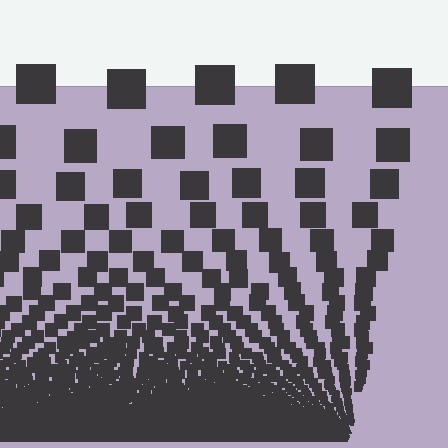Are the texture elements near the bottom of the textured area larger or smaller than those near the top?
Smaller. The gradient is inverted — elements near the bottom are smaller and denser.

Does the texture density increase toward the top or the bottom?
Density increases toward the bottom.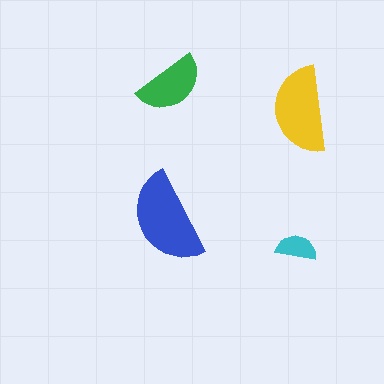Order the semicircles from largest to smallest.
the blue one, the yellow one, the green one, the cyan one.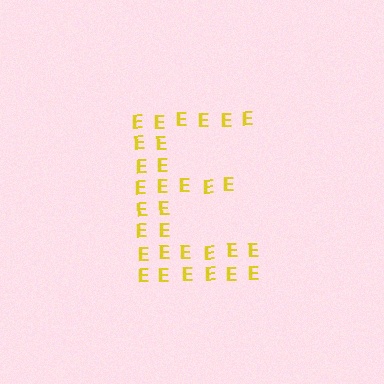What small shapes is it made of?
It is made of small letter E's.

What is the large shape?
The large shape is the letter E.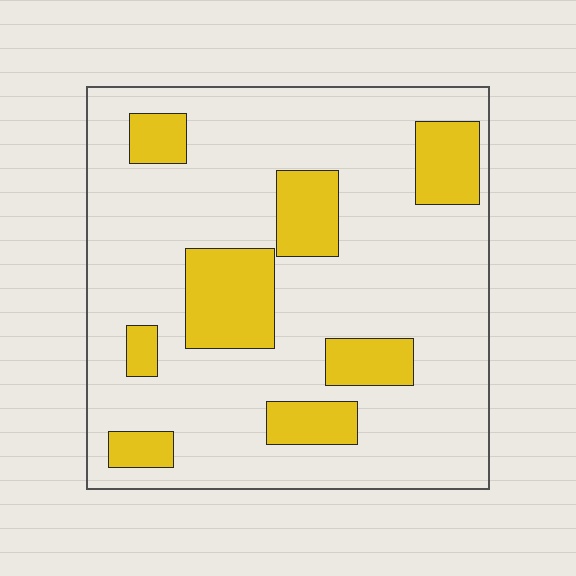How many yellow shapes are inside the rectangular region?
8.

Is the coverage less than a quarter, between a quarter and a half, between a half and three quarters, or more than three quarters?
Less than a quarter.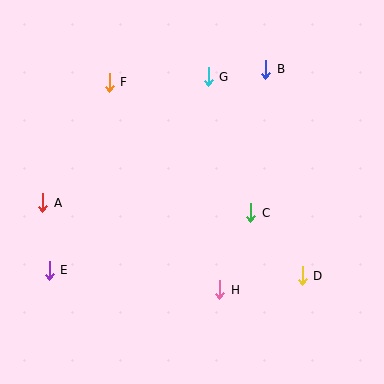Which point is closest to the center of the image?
Point C at (251, 213) is closest to the center.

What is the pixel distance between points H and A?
The distance between H and A is 197 pixels.